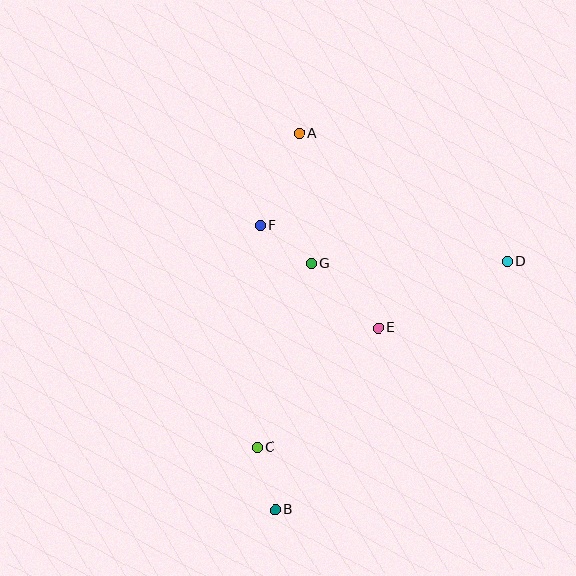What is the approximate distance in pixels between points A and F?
The distance between A and F is approximately 100 pixels.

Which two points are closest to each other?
Points F and G are closest to each other.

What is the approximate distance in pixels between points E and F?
The distance between E and F is approximately 156 pixels.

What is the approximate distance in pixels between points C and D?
The distance between C and D is approximately 312 pixels.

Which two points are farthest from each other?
Points A and B are farthest from each other.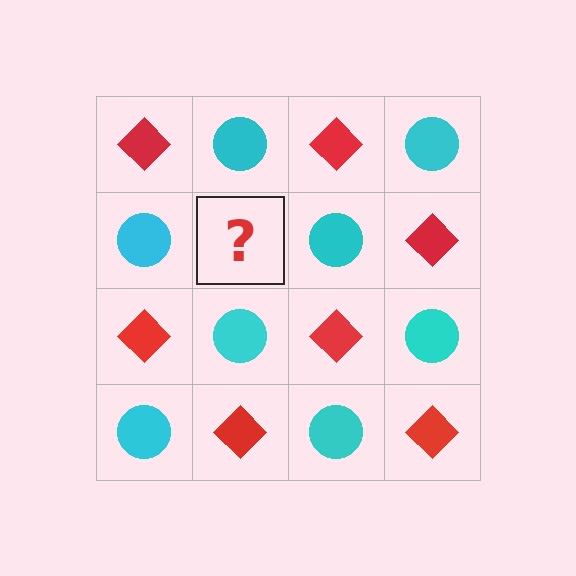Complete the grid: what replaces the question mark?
The question mark should be replaced with a red diamond.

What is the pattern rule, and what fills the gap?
The rule is that it alternates red diamond and cyan circle in a checkerboard pattern. The gap should be filled with a red diamond.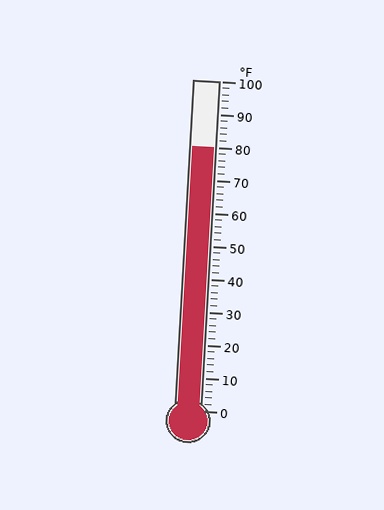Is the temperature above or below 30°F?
The temperature is above 30°F.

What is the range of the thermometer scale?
The thermometer scale ranges from 0°F to 100°F.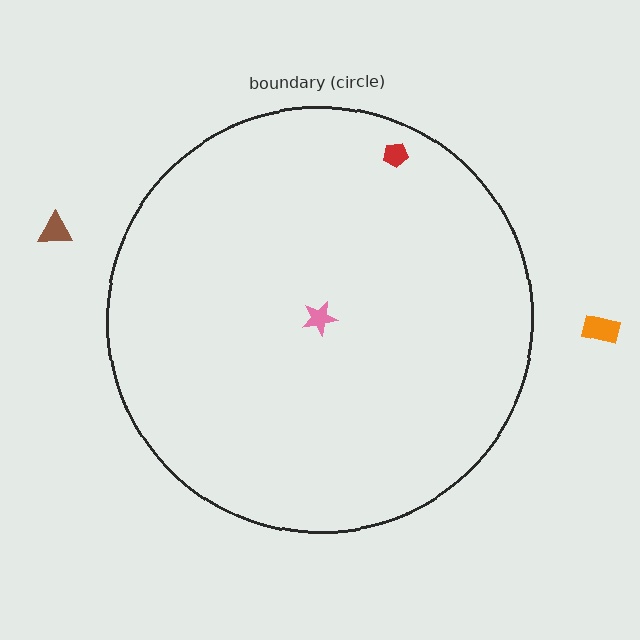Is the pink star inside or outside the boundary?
Inside.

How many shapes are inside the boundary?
2 inside, 2 outside.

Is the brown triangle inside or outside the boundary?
Outside.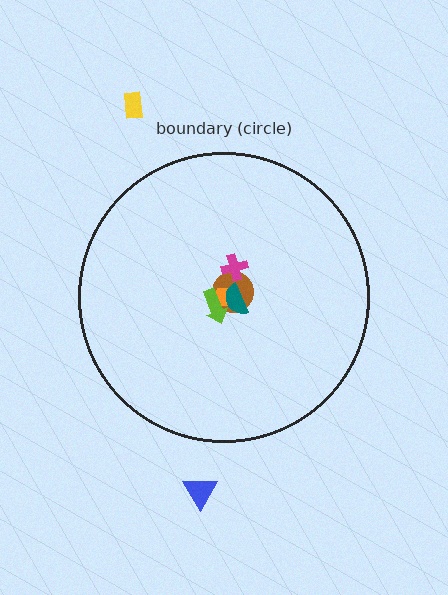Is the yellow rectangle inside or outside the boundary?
Outside.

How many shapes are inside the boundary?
5 inside, 2 outside.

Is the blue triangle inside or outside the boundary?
Outside.